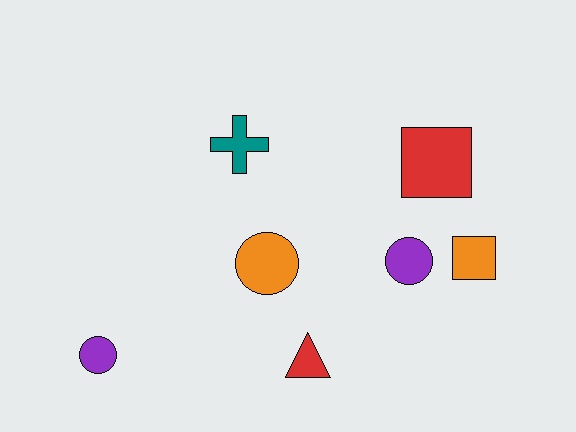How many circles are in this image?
There are 3 circles.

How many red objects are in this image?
There are 2 red objects.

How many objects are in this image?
There are 7 objects.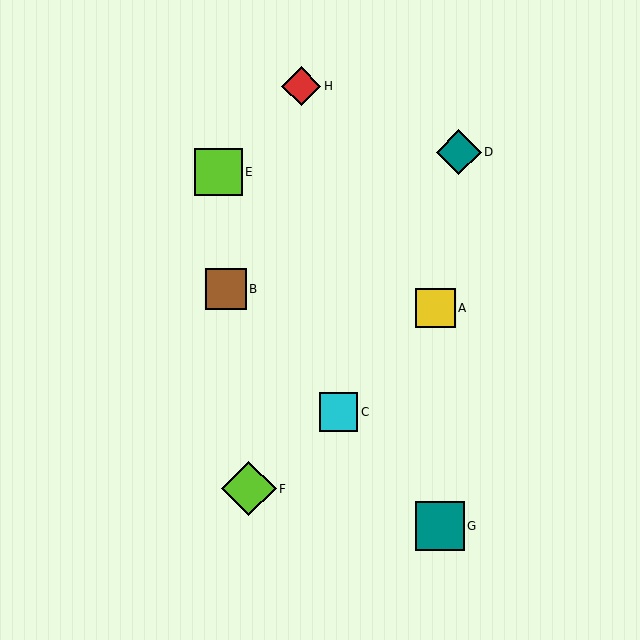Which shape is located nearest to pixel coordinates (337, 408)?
The cyan square (labeled C) at (338, 412) is nearest to that location.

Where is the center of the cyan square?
The center of the cyan square is at (338, 412).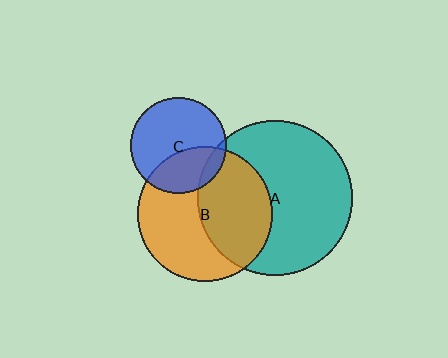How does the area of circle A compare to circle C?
Approximately 2.6 times.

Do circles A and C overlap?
Yes.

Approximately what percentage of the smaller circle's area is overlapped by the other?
Approximately 10%.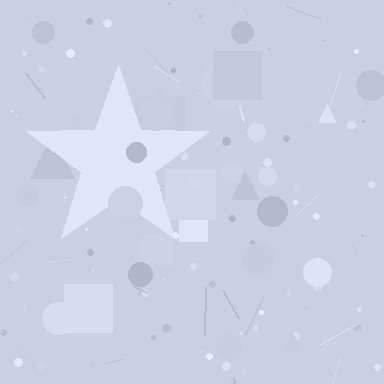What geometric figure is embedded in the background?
A star is embedded in the background.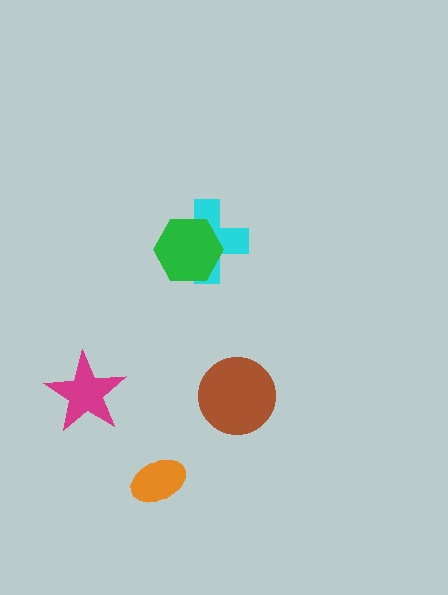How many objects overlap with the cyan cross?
1 object overlaps with the cyan cross.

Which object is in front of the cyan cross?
The green hexagon is in front of the cyan cross.